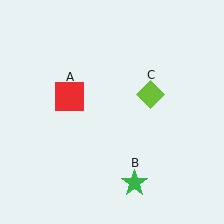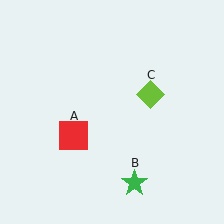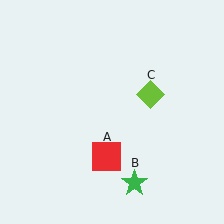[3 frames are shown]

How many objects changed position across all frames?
1 object changed position: red square (object A).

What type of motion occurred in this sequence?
The red square (object A) rotated counterclockwise around the center of the scene.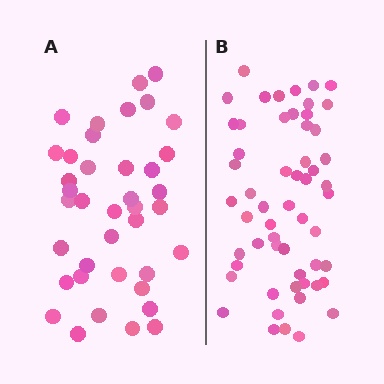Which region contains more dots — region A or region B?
Region B (the right region) has more dots.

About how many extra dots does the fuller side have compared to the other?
Region B has approximately 15 more dots than region A.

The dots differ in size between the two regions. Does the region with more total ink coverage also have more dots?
No. Region A has more total ink coverage because its dots are larger, but region B actually contains more individual dots. Total area can be misleading — the number of items is what matters here.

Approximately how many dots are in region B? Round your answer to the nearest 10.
About 60 dots. (The exact count is 56, which rounds to 60.)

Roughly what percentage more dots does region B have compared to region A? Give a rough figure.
About 45% more.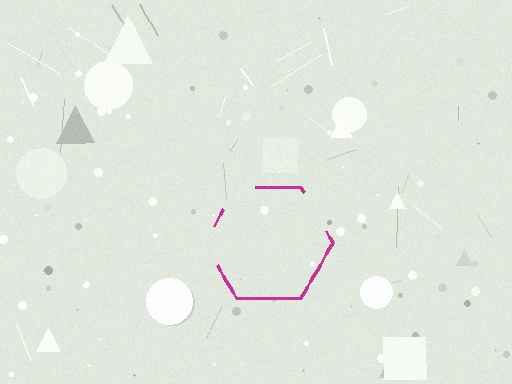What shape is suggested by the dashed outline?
The dashed outline suggests a hexagon.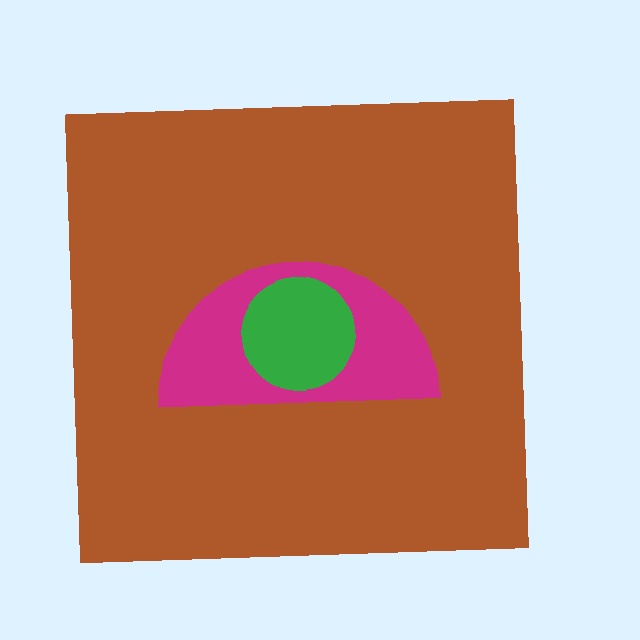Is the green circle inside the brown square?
Yes.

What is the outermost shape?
The brown square.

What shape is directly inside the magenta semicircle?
The green circle.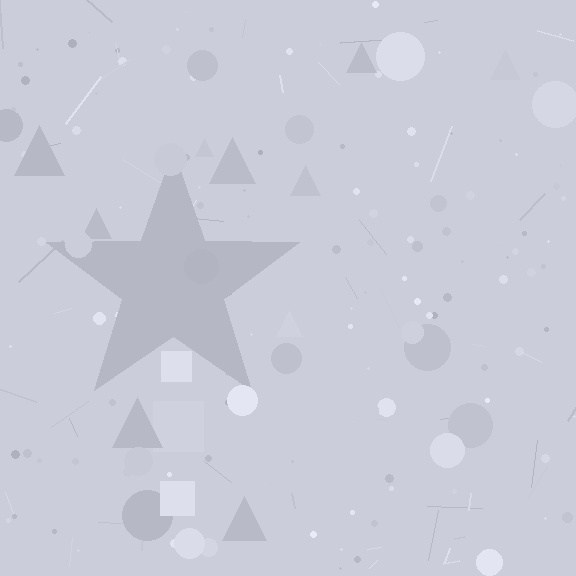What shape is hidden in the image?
A star is hidden in the image.